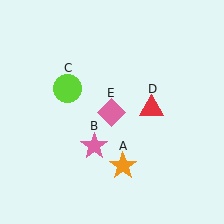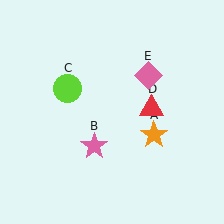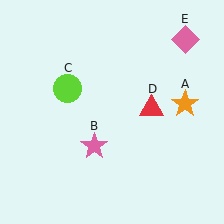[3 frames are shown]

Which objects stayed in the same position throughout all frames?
Pink star (object B) and lime circle (object C) and red triangle (object D) remained stationary.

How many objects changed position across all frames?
2 objects changed position: orange star (object A), pink diamond (object E).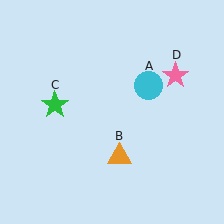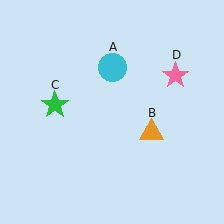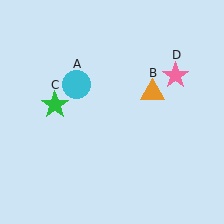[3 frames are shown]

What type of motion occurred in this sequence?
The cyan circle (object A), orange triangle (object B) rotated counterclockwise around the center of the scene.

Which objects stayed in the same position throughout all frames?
Green star (object C) and pink star (object D) remained stationary.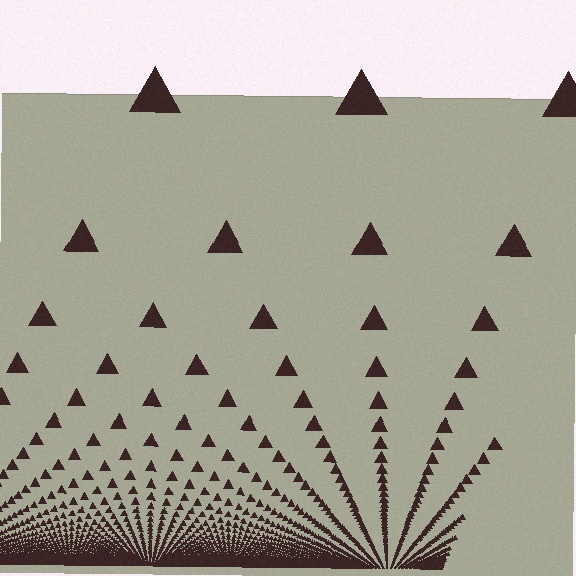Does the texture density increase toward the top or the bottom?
Density increases toward the bottom.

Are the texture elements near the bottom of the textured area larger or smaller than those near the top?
Smaller. The gradient is inverted — elements near the bottom are smaller and denser.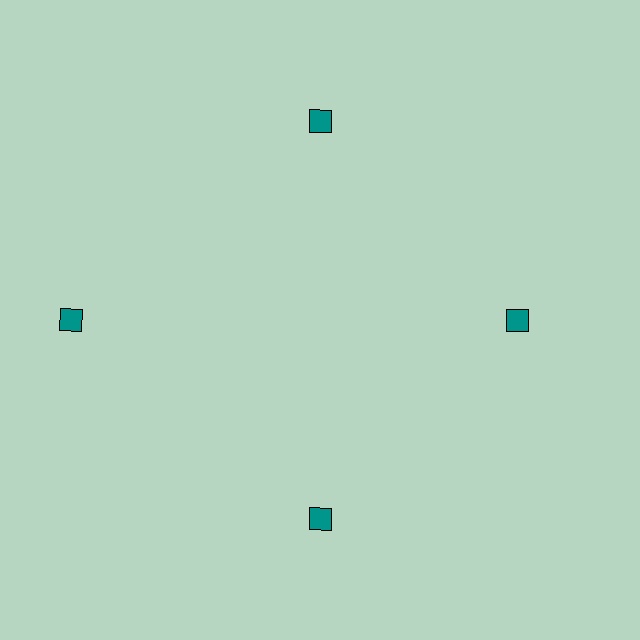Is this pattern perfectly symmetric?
No. The 4 teal squares are arranged in a ring, but one element near the 9 o'clock position is pushed outward from the center, breaking the 4-fold rotational symmetry.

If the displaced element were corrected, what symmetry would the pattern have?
It would have 4-fold rotational symmetry — the pattern would map onto itself every 90 degrees.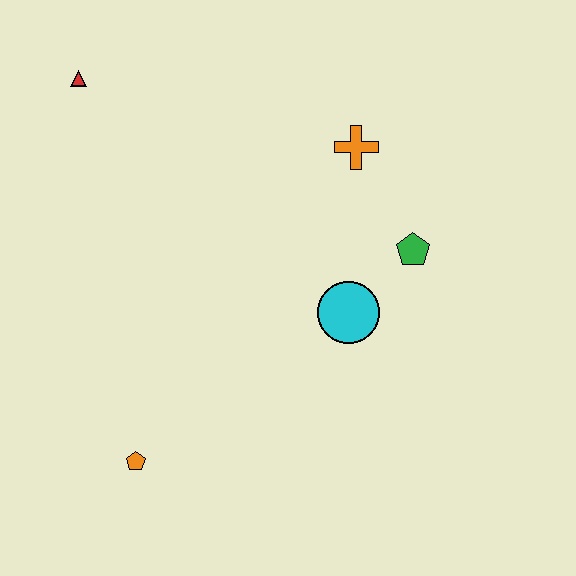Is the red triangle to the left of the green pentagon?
Yes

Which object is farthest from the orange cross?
The orange pentagon is farthest from the orange cross.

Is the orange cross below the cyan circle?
No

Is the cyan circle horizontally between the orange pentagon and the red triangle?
No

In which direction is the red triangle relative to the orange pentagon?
The red triangle is above the orange pentagon.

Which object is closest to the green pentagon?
The cyan circle is closest to the green pentagon.